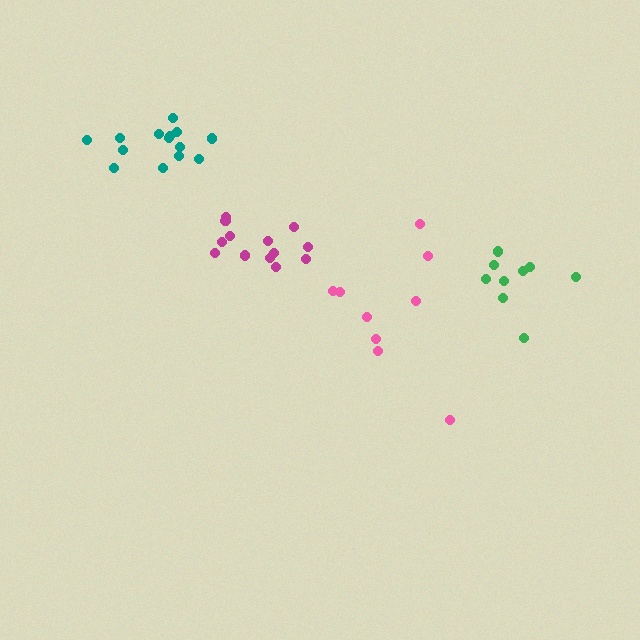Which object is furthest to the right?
The green cluster is rightmost.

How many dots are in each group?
Group 1: 9 dots, Group 2: 13 dots, Group 3: 14 dots, Group 4: 9 dots (45 total).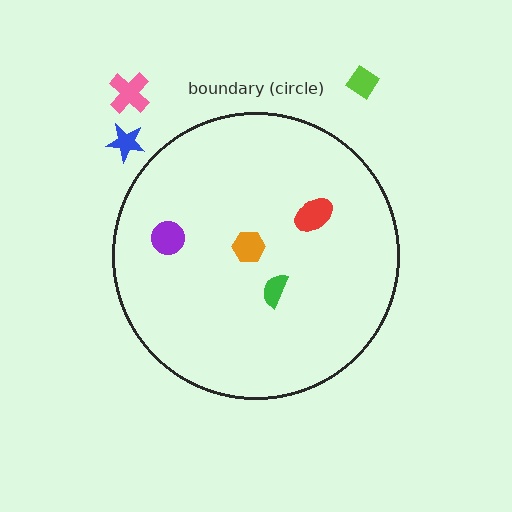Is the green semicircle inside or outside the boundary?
Inside.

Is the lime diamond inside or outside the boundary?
Outside.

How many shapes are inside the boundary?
4 inside, 3 outside.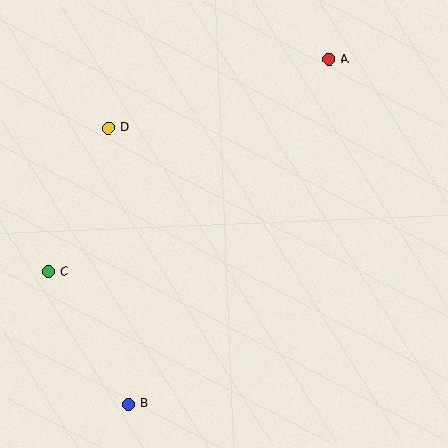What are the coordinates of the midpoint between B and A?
The midpoint between B and A is at (229, 232).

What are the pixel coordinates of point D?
Point D is at (108, 128).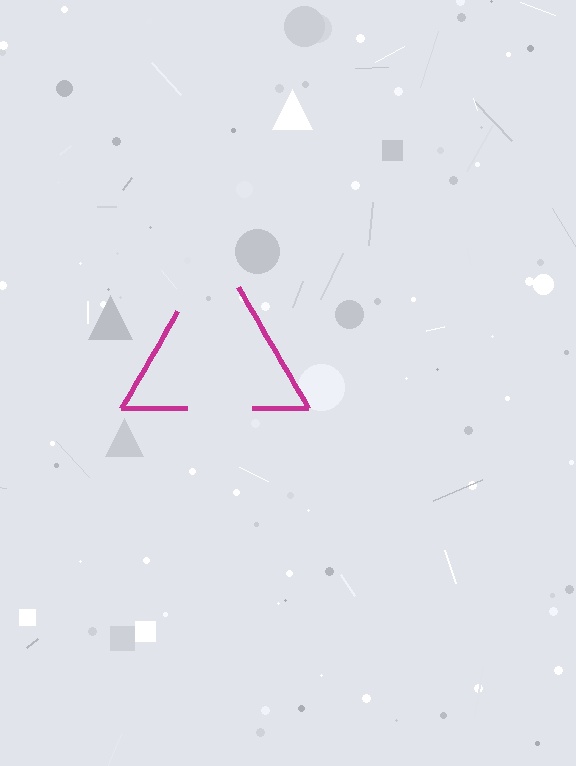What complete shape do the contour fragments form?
The contour fragments form a triangle.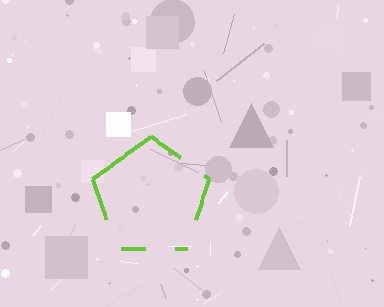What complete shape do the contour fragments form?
The contour fragments form a pentagon.